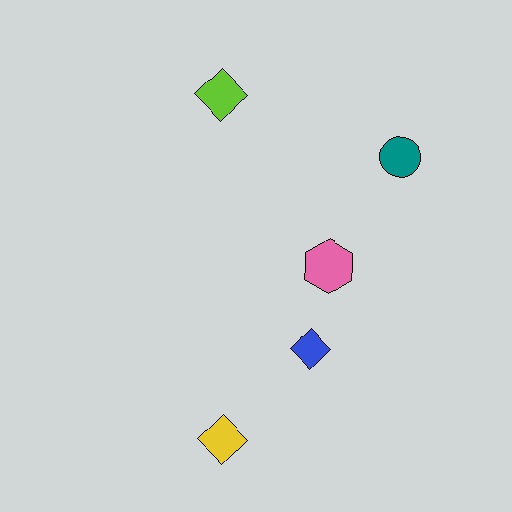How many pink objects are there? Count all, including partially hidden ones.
There is 1 pink object.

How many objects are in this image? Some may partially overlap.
There are 5 objects.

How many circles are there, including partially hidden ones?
There is 1 circle.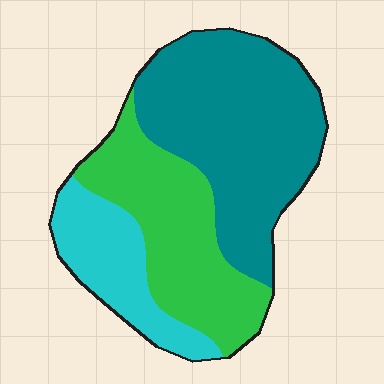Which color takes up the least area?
Cyan, at roughly 20%.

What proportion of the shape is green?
Green covers about 35% of the shape.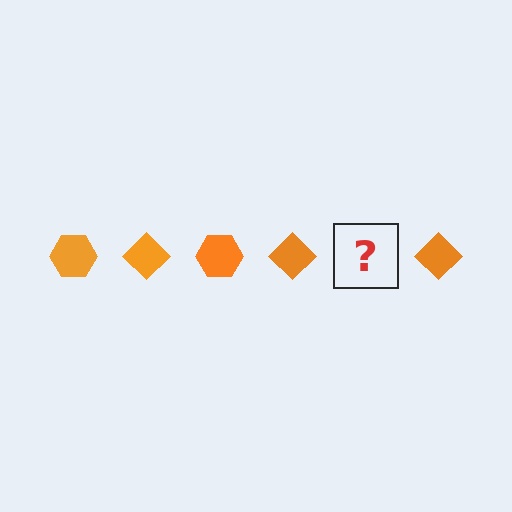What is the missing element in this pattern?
The missing element is an orange hexagon.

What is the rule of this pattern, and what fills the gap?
The rule is that the pattern cycles through hexagon, diamond shapes in orange. The gap should be filled with an orange hexagon.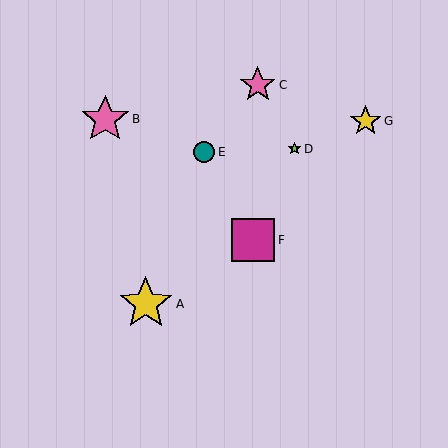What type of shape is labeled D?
Shape D is a lime star.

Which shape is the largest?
The yellow star (labeled A) is the largest.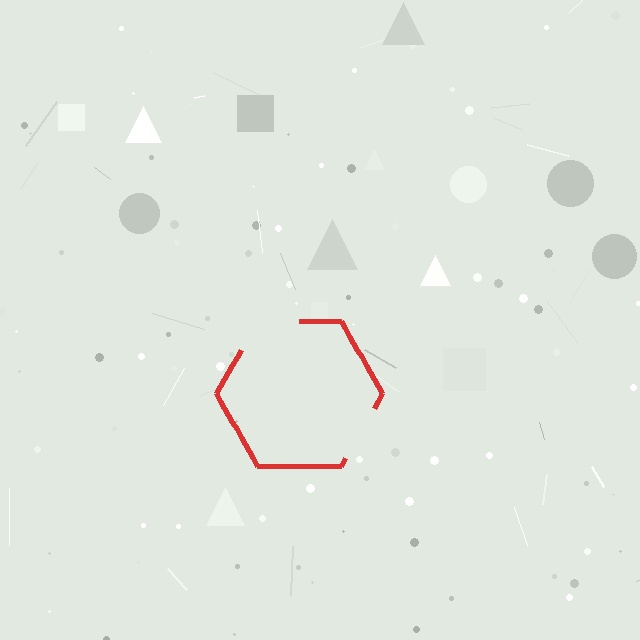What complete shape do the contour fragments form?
The contour fragments form a hexagon.